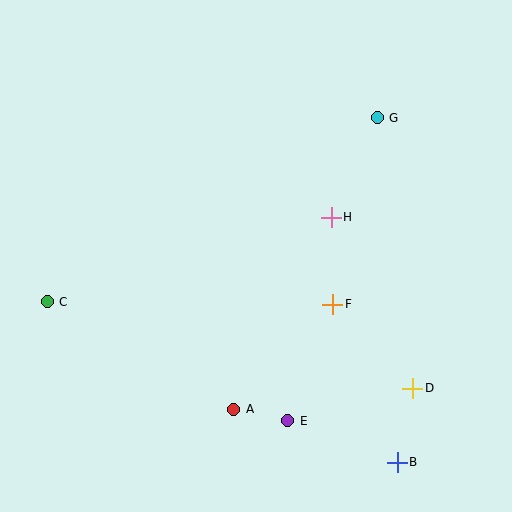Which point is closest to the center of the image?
Point H at (331, 217) is closest to the center.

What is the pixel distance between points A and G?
The distance between A and G is 325 pixels.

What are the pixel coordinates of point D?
Point D is at (413, 388).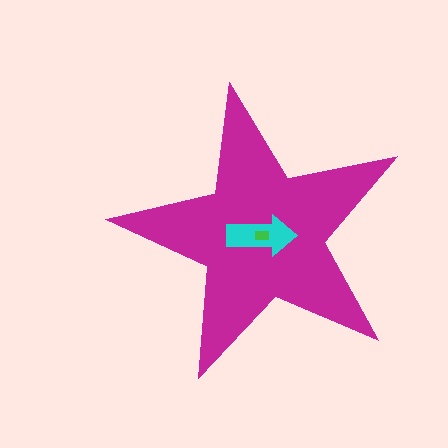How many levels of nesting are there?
3.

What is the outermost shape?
The magenta star.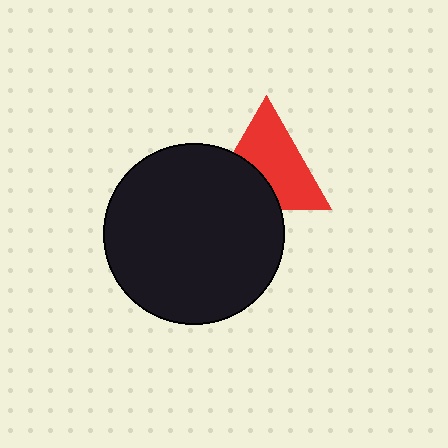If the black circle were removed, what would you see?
You would see the complete red triangle.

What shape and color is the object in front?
The object in front is a black circle.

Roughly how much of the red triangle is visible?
About half of it is visible (roughly 64%).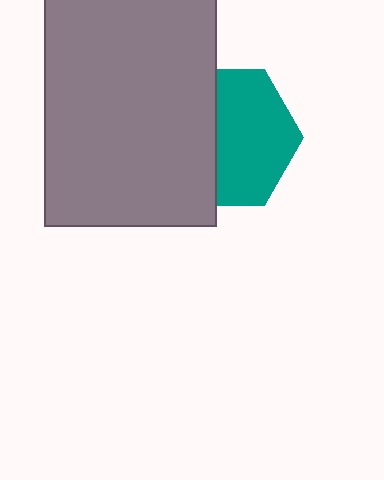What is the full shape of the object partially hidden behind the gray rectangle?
The partially hidden object is a teal hexagon.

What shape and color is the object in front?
The object in front is a gray rectangle.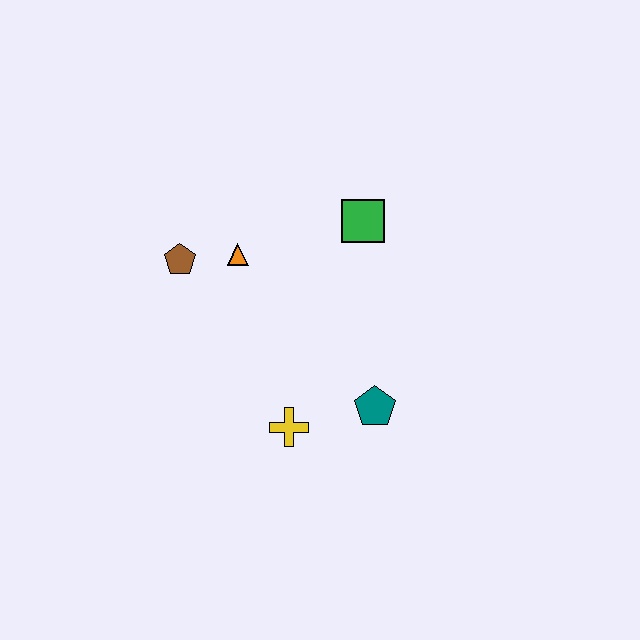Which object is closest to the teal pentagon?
The yellow cross is closest to the teal pentagon.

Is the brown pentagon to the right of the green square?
No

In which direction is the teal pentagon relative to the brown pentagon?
The teal pentagon is to the right of the brown pentagon.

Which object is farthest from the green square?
The yellow cross is farthest from the green square.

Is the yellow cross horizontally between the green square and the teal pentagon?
No